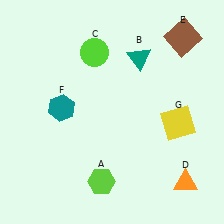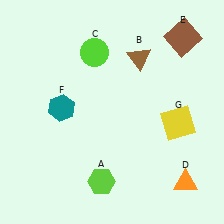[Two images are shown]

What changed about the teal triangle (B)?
In Image 1, B is teal. In Image 2, it changed to brown.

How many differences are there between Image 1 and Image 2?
There is 1 difference between the two images.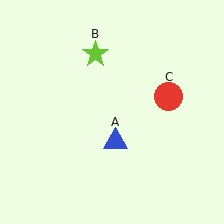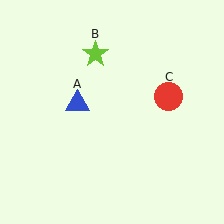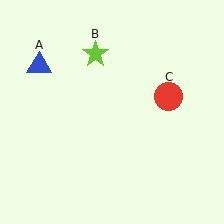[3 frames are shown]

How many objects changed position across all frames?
1 object changed position: blue triangle (object A).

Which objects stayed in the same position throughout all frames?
Lime star (object B) and red circle (object C) remained stationary.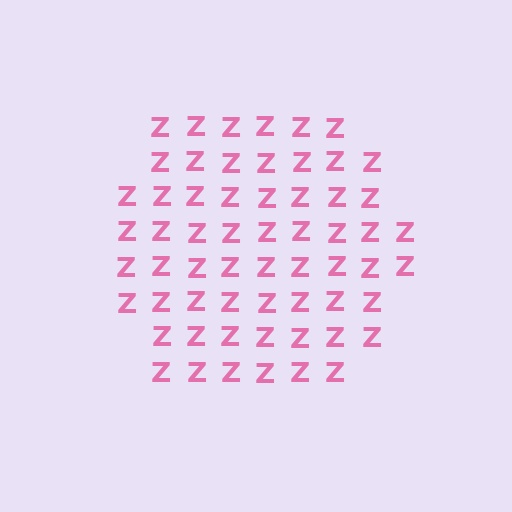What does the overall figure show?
The overall figure shows a hexagon.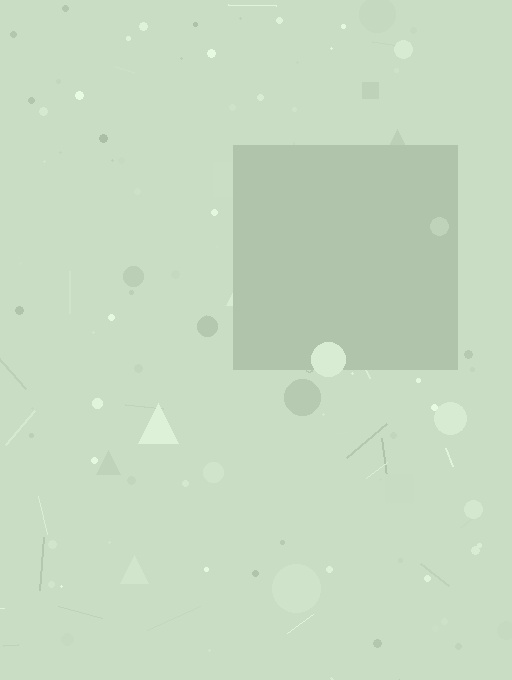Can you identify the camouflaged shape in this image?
The camouflaged shape is a square.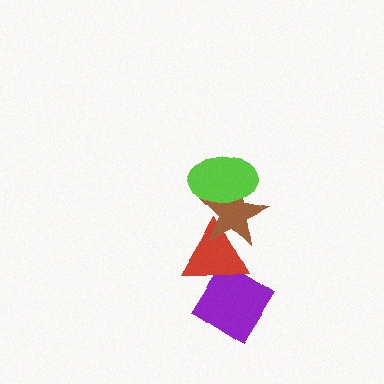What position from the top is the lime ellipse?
The lime ellipse is 1st from the top.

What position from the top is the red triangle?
The red triangle is 3rd from the top.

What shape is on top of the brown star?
The lime ellipse is on top of the brown star.